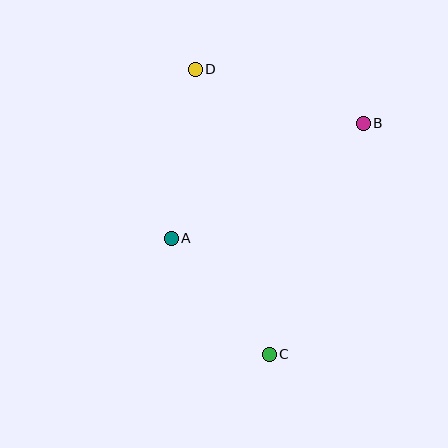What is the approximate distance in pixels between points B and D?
The distance between B and D is approximately 177 pixels.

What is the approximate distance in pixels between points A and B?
The distance between A and B is approximately 224 pixels.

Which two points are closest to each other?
Points A and C are closest to each other.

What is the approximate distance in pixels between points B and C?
The distance between B and C is approximately 249 pixels.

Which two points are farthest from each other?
Points C and D are farthest from each other.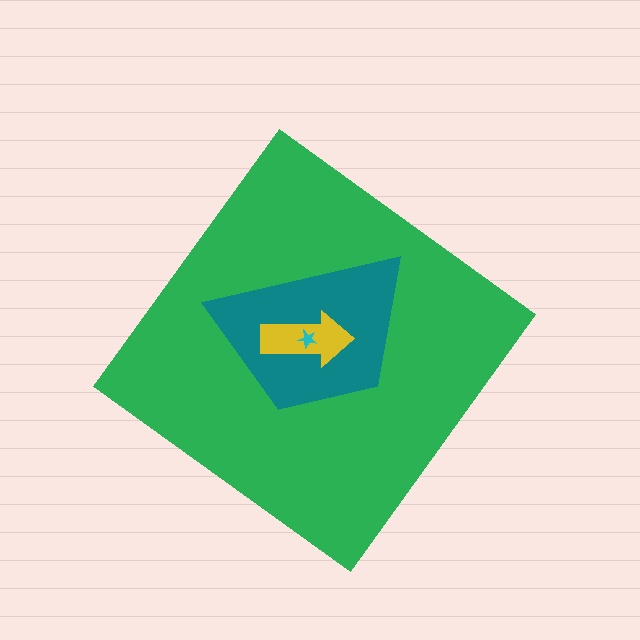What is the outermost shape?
The green diamond.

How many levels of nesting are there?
4.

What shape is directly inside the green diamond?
The teal trapezoid.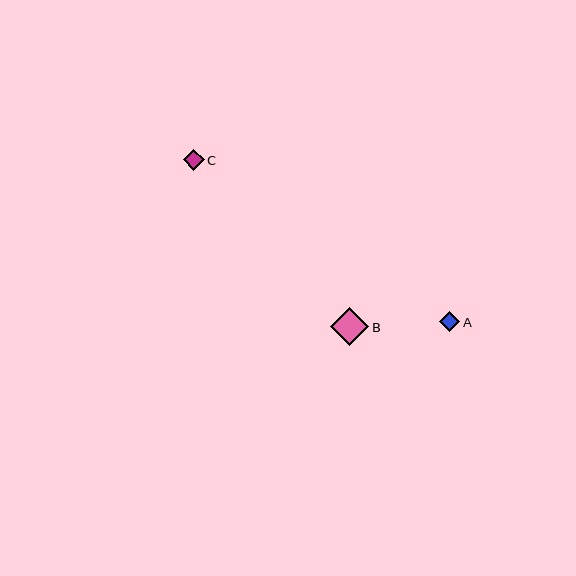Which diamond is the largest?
Diamond B is the largest with a size of approximately 38 pixels.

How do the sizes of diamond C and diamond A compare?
Diamond C and diamond A are approximately the same size.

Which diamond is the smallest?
Diamond A is the smallest with a size of approximately 20 pixels.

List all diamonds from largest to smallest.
From largest to smallest: B, C, A.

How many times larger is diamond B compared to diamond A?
Diamond B is approximately 1.9 times the size of diamond A.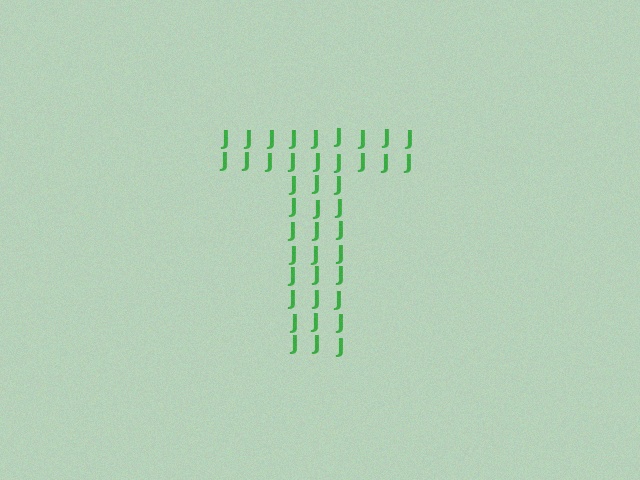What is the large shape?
The large shape is the letter T.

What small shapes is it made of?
It is made of small letter J's.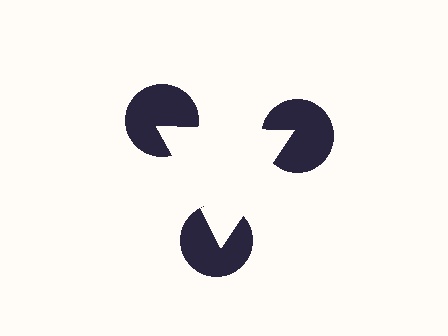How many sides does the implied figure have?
3 sides.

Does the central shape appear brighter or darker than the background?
It typically appears slightly brighter than the background, even though no actual brightness change is drawn.